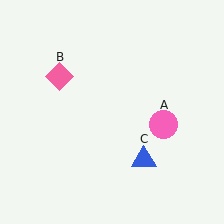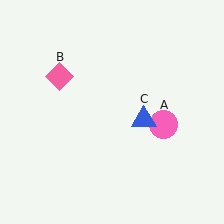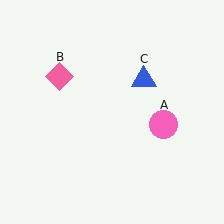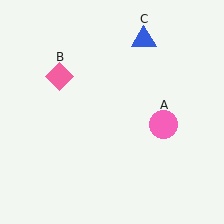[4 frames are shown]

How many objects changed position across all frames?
1 object changed position: blue triangle (object C).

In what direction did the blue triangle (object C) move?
The blue triangle (object C) moved up.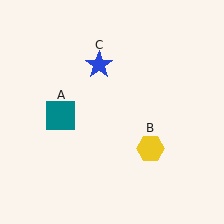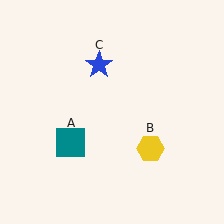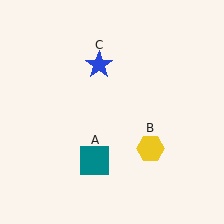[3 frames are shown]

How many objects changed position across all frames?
1 object changed position: teal square (object A).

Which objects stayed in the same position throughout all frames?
Yellow hexagon (object B) and blue star (object C) remained stationary.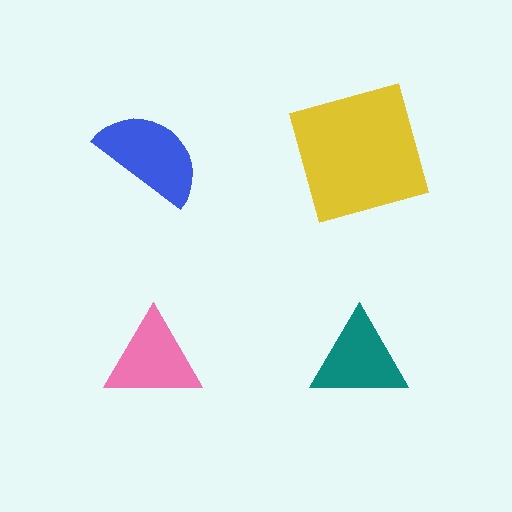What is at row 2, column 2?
A teal triangle.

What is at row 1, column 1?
A blue semicircle.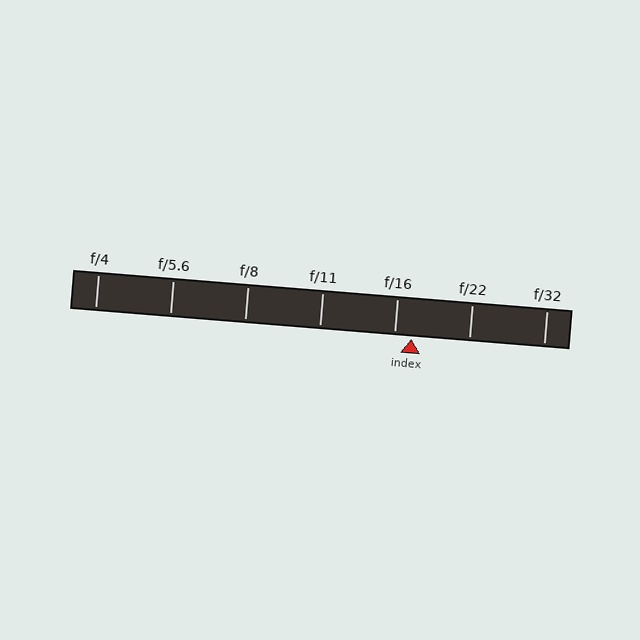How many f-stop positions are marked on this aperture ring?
There are 7 f-stop positions marked.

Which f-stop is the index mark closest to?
The index mark is closest to f/16.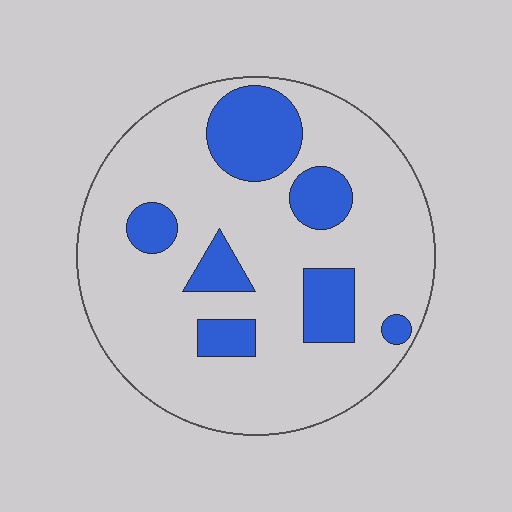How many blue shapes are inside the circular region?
7.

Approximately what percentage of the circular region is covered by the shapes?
Approximately 20%.